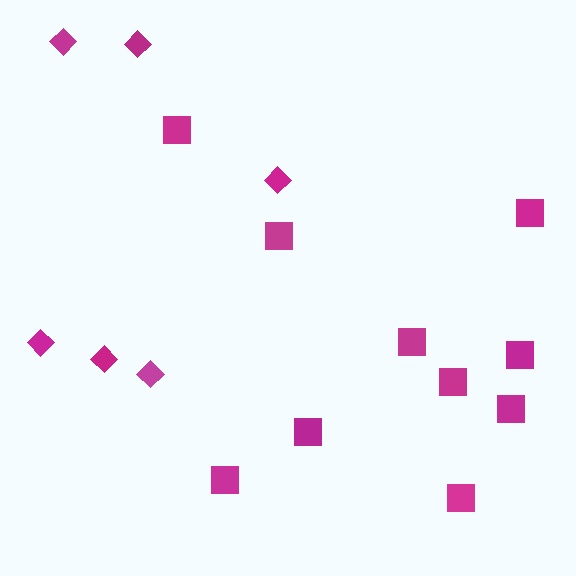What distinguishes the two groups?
There are 2 groups: one group of diamonds (6) and one group of squares (10).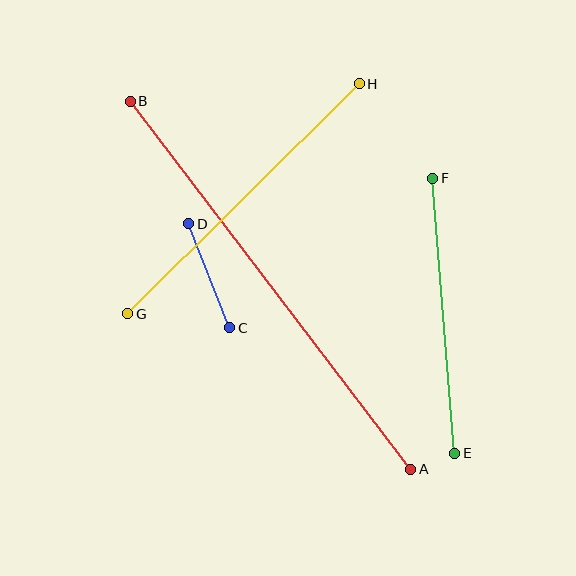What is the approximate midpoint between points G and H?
The midpoint is at approximately (243, 199) pixels.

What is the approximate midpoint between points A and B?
The midpoint is at approximately (270, 285) pixels.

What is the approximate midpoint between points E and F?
The midpoint is at approximately (444, 316) pixels.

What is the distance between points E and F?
The distance is approximately 276 pixels.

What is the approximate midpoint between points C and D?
The midpoint is at approximately (209, 276) pixels.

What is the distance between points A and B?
The distance is approximately 462 pixels.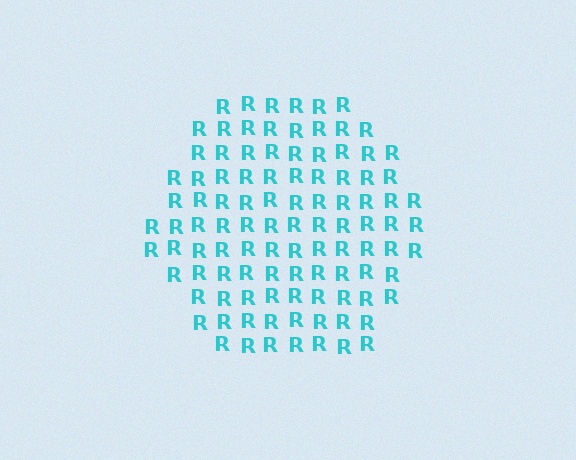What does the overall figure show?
The overall figure shows a hexagon.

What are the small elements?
The small elements are letter R's.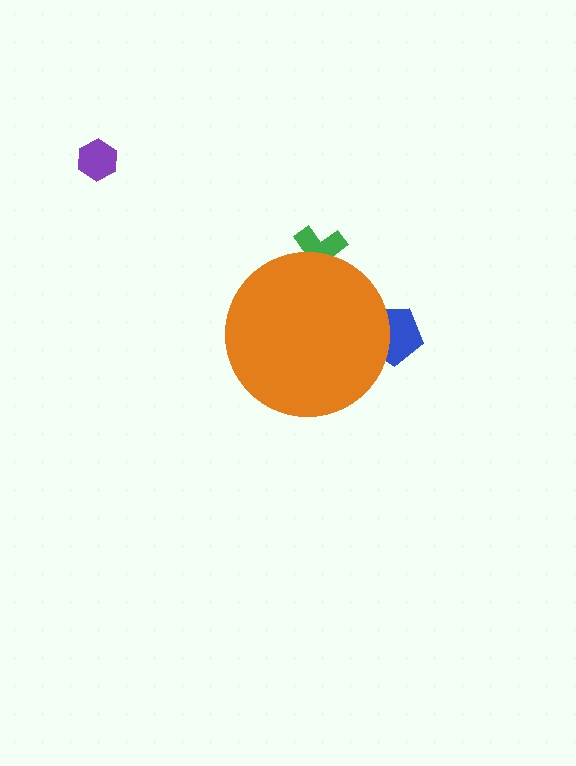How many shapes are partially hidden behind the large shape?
2 shapes are partially hidden.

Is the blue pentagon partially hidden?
Yes, the blue pentagon is partially hidden behind the orange circle.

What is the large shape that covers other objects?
An orange circle.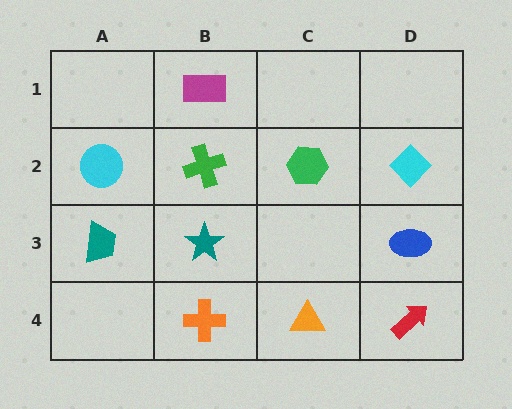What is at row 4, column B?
An orange cross.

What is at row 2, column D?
A cyan diamond.